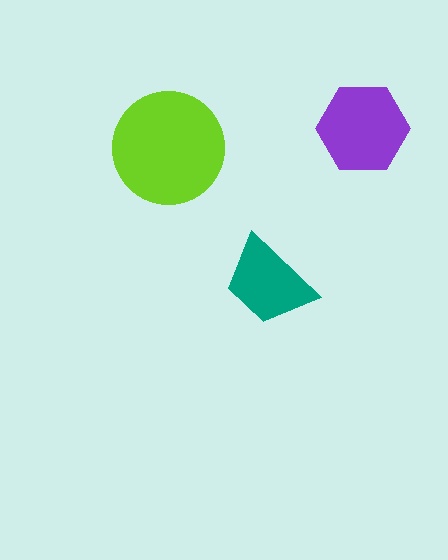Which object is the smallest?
The teal trapezoid.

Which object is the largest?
The lime circle.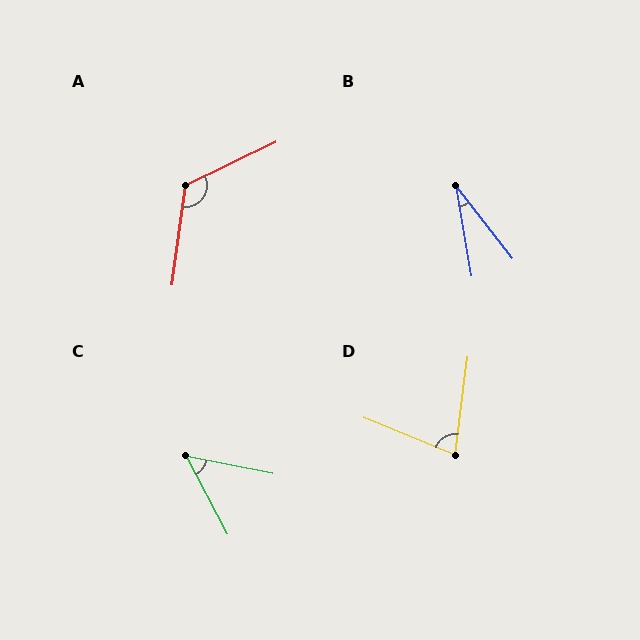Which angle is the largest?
A, at approximately 124 degrees.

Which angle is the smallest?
B, at approximately 28 degrees.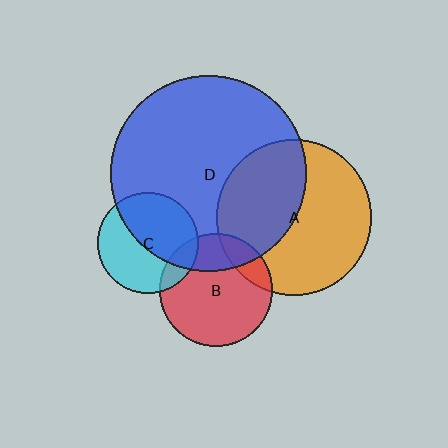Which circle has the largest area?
Circle D (blue).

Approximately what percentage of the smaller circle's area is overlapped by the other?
Approximately 15%.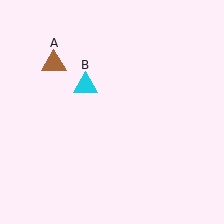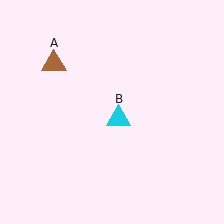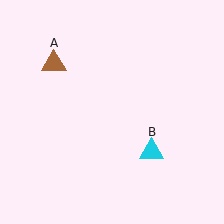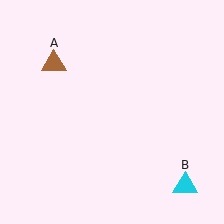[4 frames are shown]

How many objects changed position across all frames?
1 object changed position: cyan triangle (object B).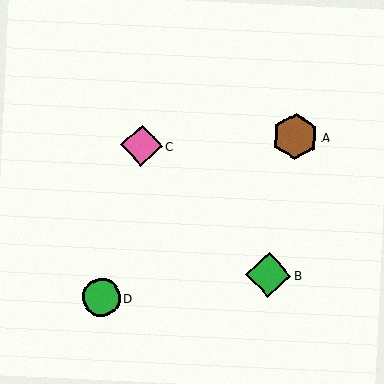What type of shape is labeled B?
Shape B is a green diamond.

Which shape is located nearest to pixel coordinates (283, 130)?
The brown hexagon (labeled A) at (296, 136) is nearest to that location.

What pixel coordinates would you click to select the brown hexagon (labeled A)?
Click at (296, 136) to select the brown hexagon A.